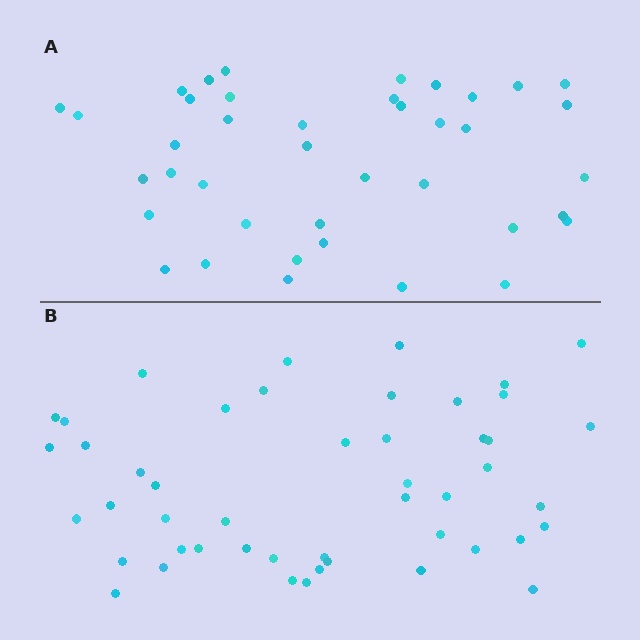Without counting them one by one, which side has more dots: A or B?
Region B (the bottom region) has more dots.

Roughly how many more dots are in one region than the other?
Region B has roughly 8 or so more dots than region A.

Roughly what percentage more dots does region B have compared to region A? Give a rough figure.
About 20% more.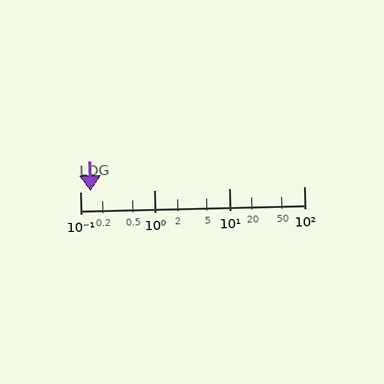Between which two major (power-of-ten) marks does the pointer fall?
The pointer is between 0.1 and 1.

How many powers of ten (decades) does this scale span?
The scale spans 3 decades, from 0.1 to 100.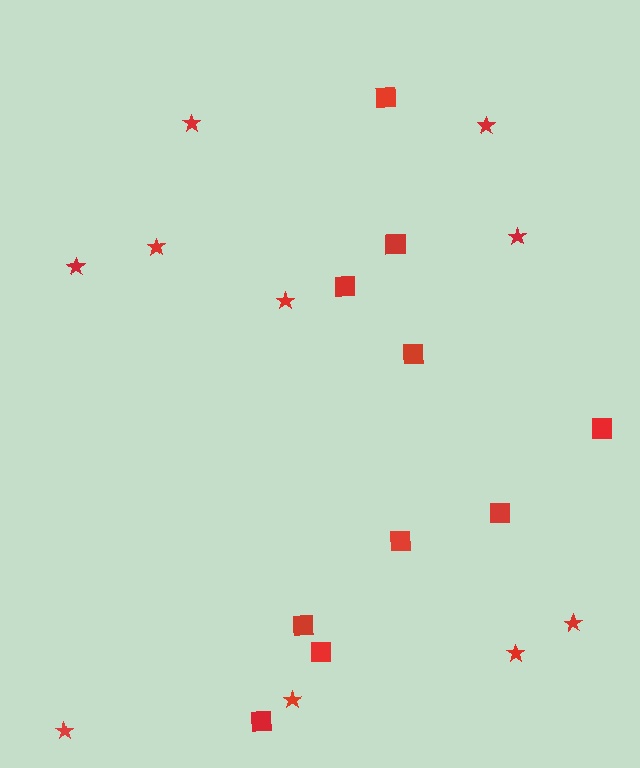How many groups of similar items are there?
There are 2 groups: one group of squares (10) and one group of stars (10).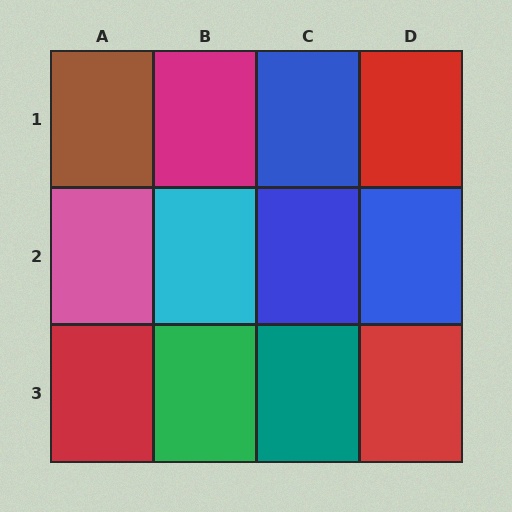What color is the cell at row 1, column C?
Blue.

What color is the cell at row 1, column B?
Magenta.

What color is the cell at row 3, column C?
Teal.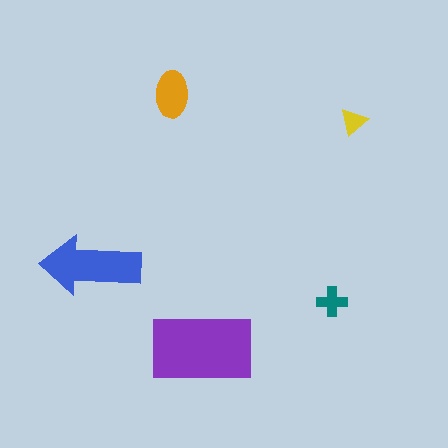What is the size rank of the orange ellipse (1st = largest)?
3rd.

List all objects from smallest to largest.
The yellow triangle, the teal cross, the orange ellipse, the blue arrow, the purple rectangle.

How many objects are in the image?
There are 5 objects in the image.